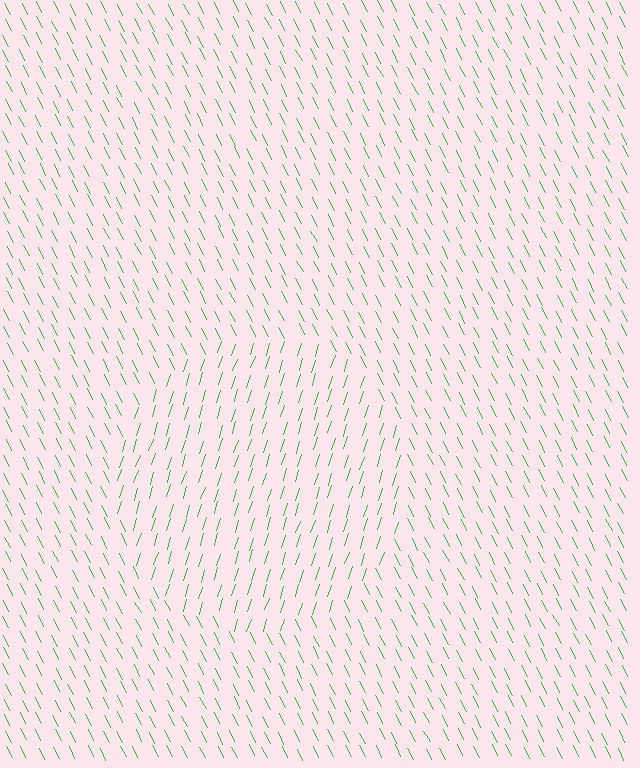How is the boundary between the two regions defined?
The boundary is defined purely by a change in line orientation (approximately 45 degrees difference). All lines are the same color and thickness.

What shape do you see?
I see a circle.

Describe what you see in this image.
The image is filled with small green line segments. A circle region in the image has lines oriented differently from the surrounding lines, creating a visible texture boundary.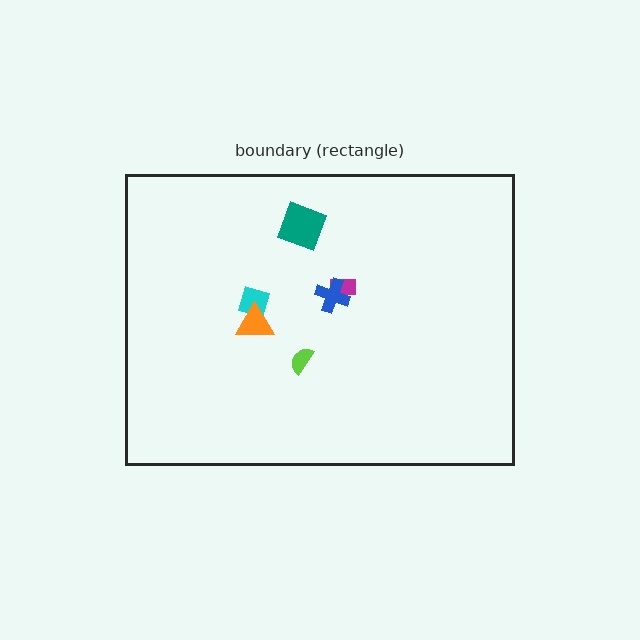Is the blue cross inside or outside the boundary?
Inside.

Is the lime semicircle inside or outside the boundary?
Inside.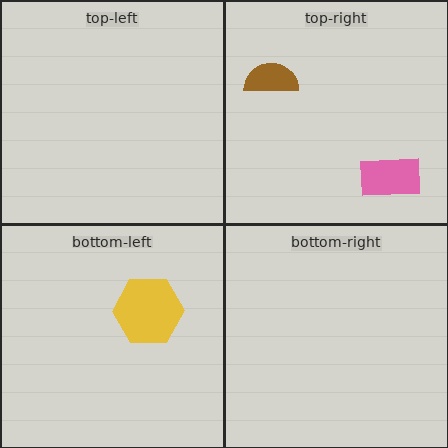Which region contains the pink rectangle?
The top-right region.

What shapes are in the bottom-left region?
The yellow hexagon.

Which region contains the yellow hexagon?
The bottom-left region.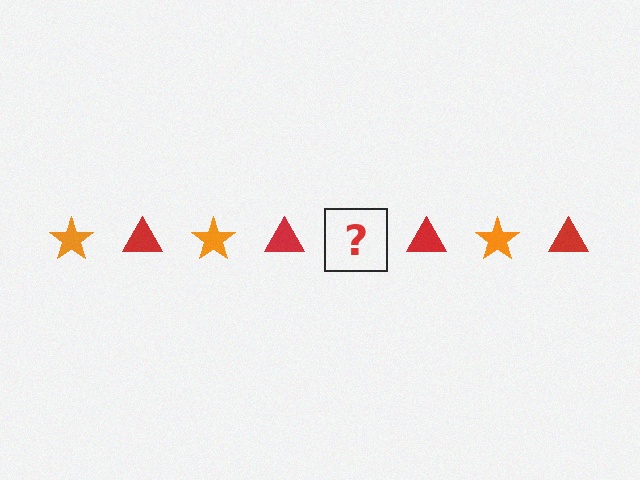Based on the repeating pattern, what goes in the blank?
The blank should be an orange star.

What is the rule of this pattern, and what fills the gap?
The rule is that the pattern alternates between orange star and red triangle. The gap should be filled with an orange star.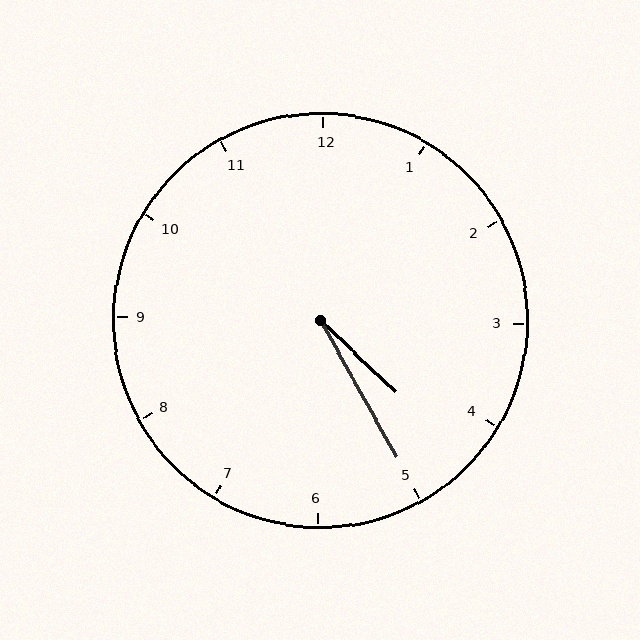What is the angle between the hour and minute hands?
Approximately 18 degrees.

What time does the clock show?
4:25.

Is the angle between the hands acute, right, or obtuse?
It is acute.